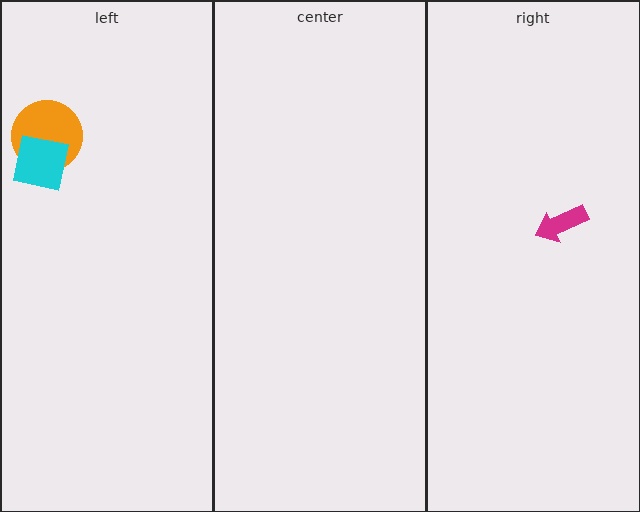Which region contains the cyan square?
The left region.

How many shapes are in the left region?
2.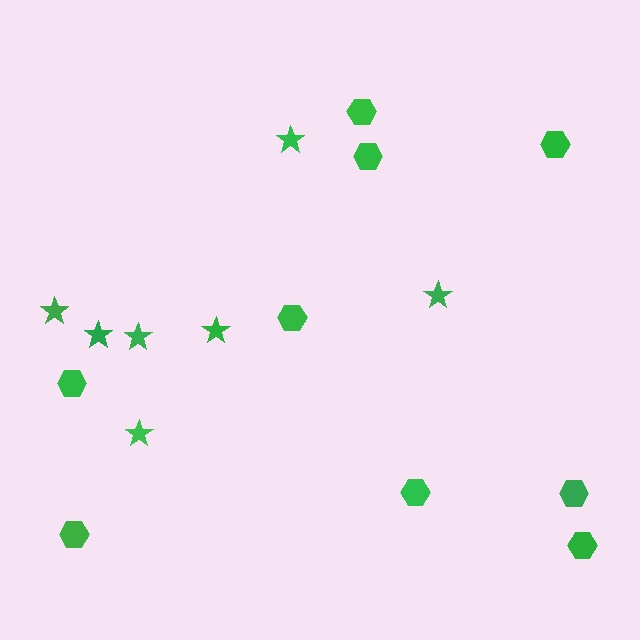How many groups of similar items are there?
There are 2 groups: one group of stars (7) and one group of hexagons (9).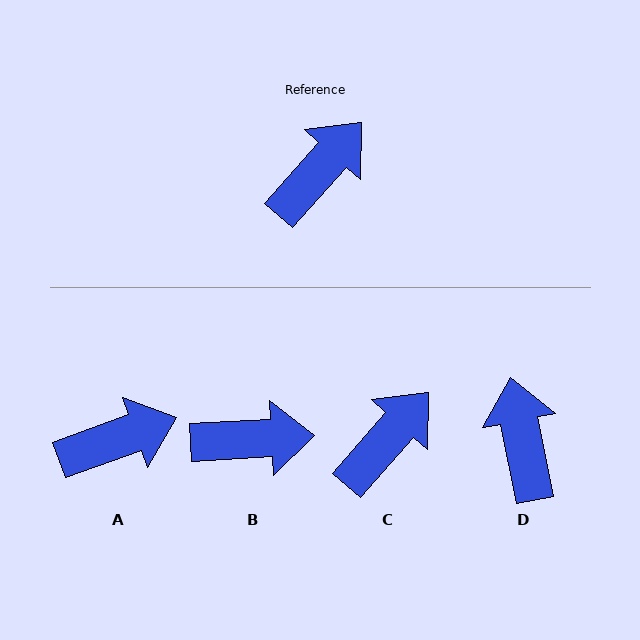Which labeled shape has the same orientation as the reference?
C.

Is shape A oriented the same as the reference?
No, it is off by about 29 degrees.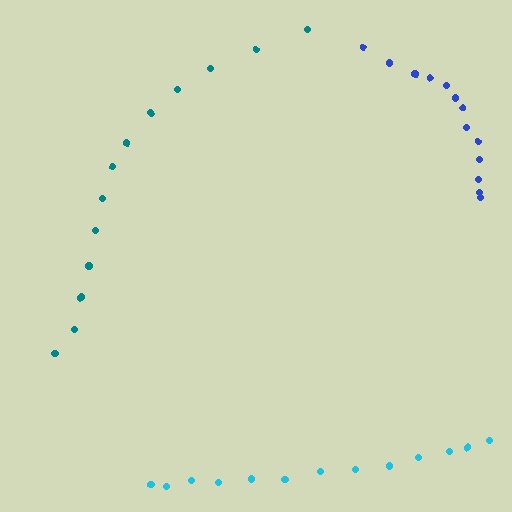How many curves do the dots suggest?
There are 3 distinct paths.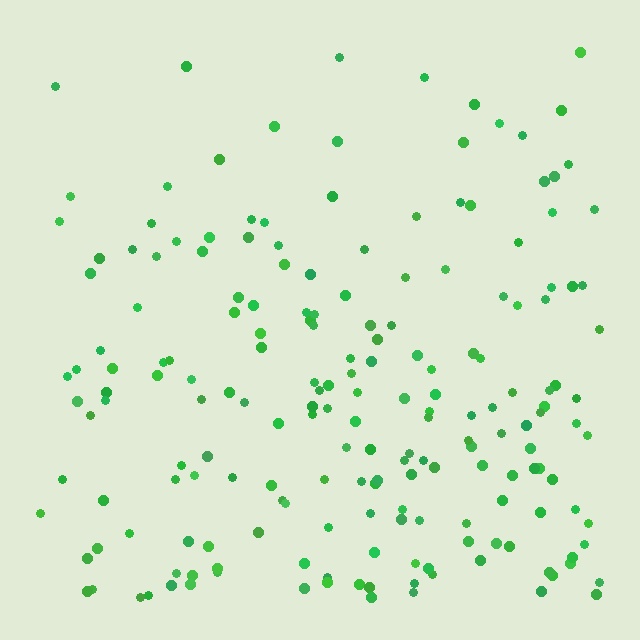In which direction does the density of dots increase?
From top to bottom, with the bottom side densest.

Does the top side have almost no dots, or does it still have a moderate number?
Still a moderate number, just noticeably fewer than the bottom.